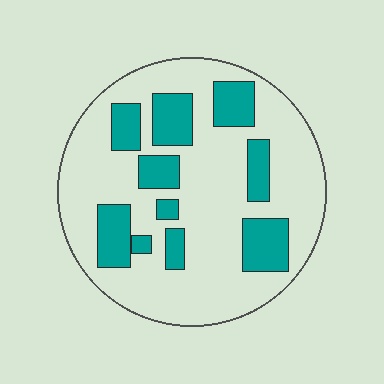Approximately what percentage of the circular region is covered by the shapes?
Approximately 25%.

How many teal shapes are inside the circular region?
10.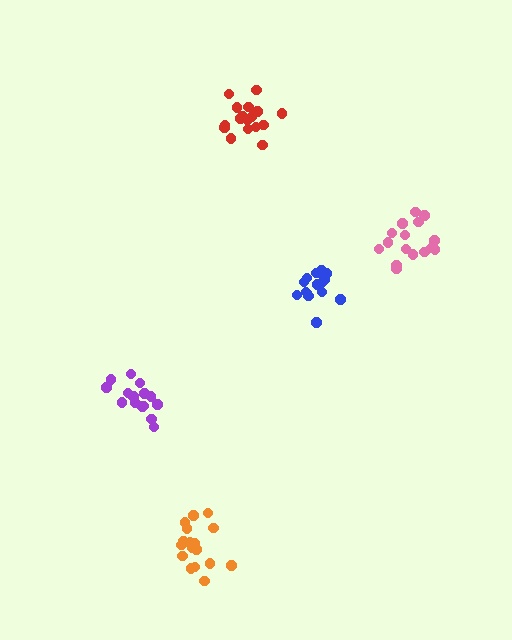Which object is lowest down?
The orange cluster is bottommost.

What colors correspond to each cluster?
The clusters are colored: red, purple, orange, blue, pink.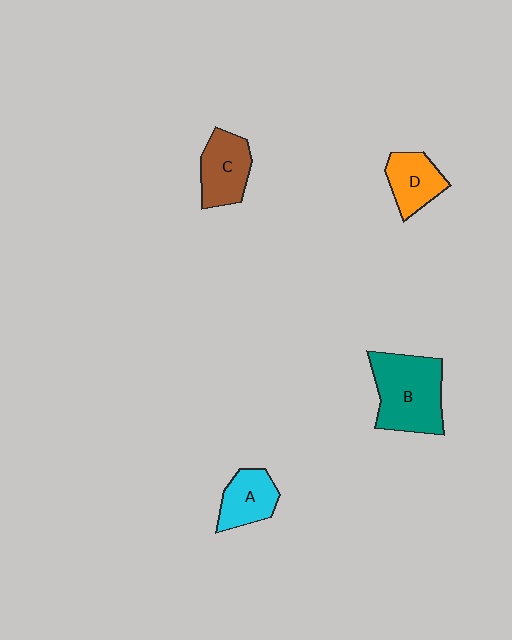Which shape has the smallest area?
Shape A (cyan).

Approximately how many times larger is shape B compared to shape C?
Approximately 1.6 times.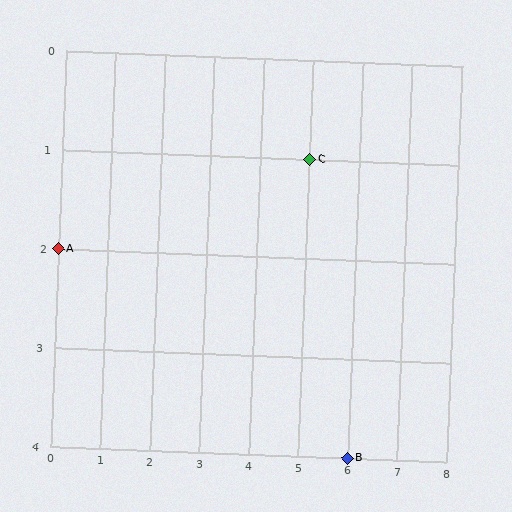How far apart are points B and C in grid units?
Points B and C are 1 column and 3 rows apart (about 3.2 grid units diagonally).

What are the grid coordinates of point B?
Point B is at grid coordinates (6, 4).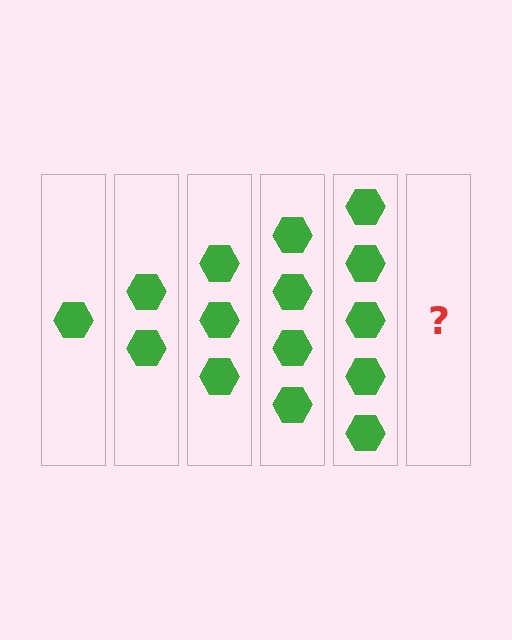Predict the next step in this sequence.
The next step is 6 hexagons.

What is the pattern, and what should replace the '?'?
The pattern is that each step adds one more hexagon. The '?' should be 6 hexagons.